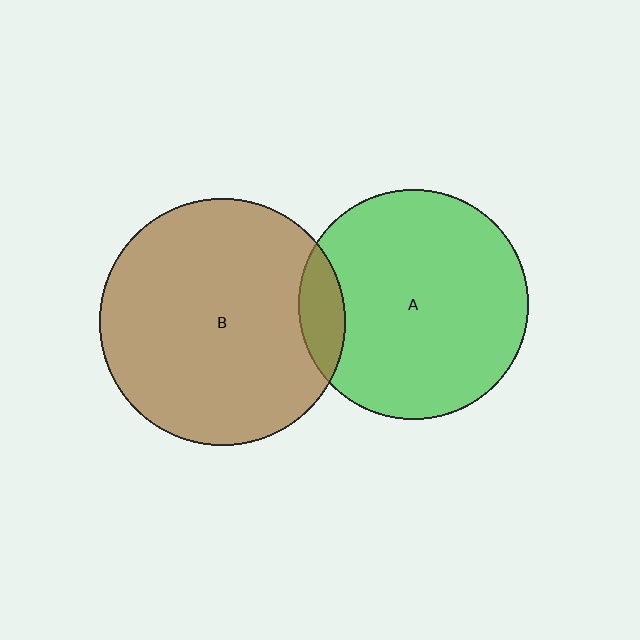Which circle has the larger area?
Circle B (brown).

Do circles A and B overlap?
Yes.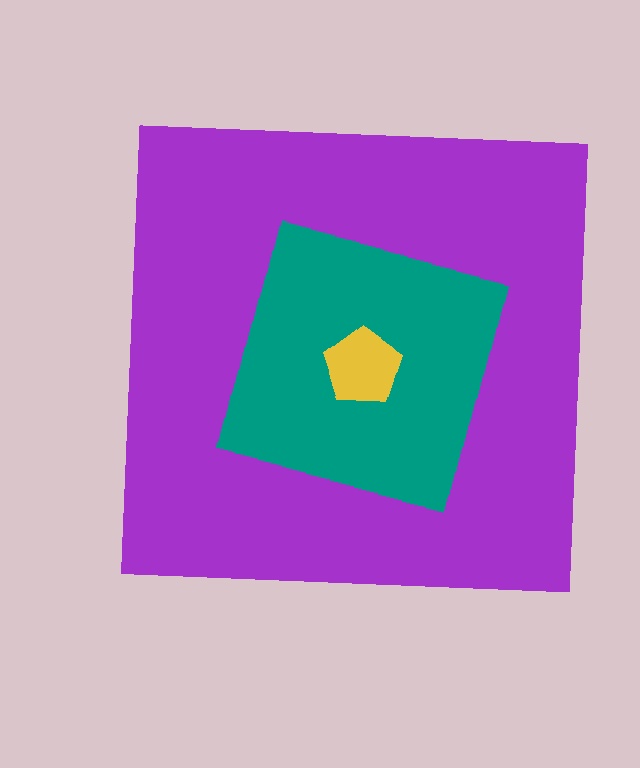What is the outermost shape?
The purple square.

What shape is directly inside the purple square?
The teal square.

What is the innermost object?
The yellow pentagon.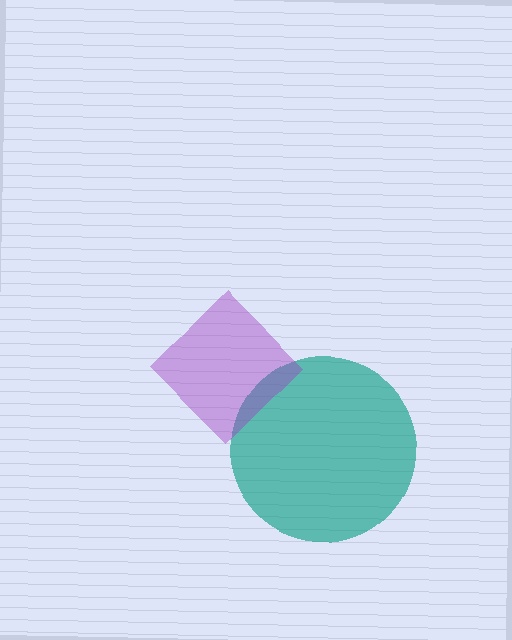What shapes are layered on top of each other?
The layered shapes are: a teal circle, a purple diamond.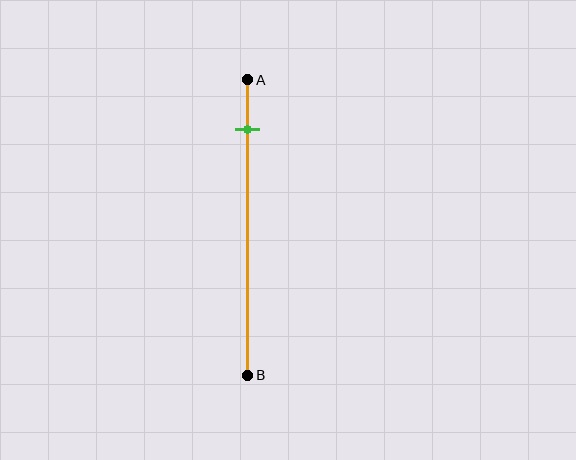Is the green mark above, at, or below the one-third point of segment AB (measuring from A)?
The green mark is above the one-third point of segment AB.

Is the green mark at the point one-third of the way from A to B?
No, the mark is at about 15% from A, not at the 33% one-third point.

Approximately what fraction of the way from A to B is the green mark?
The green mark is approximately 15% of the way from A to B.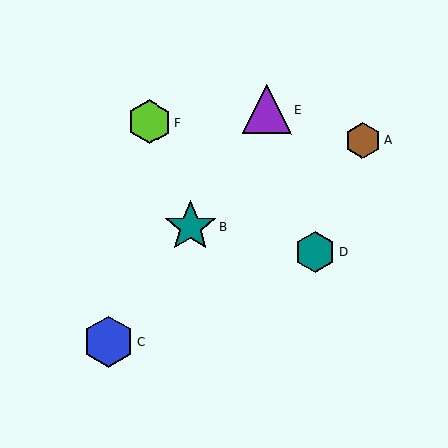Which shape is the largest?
The teal star (labeled B) is the largest.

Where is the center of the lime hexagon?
The center of the lime hexagon is at (149, 122).